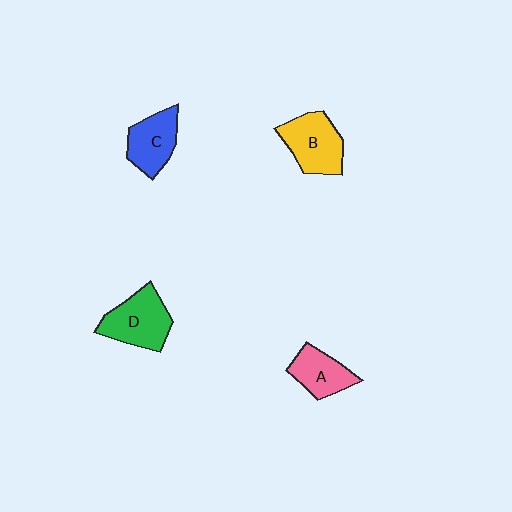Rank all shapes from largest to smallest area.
From largest to smallest: D (green), B (yellow), C (blue), A (pink).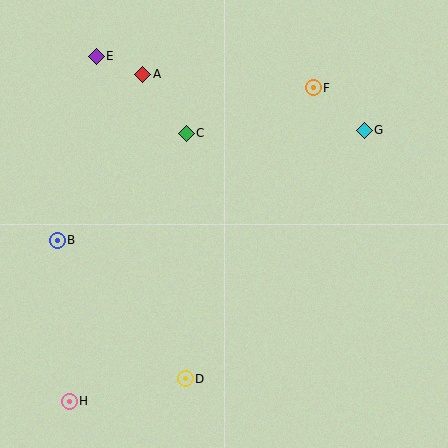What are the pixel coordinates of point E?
Point E is at (96, 56).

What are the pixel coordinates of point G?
Point G is at (364, 130).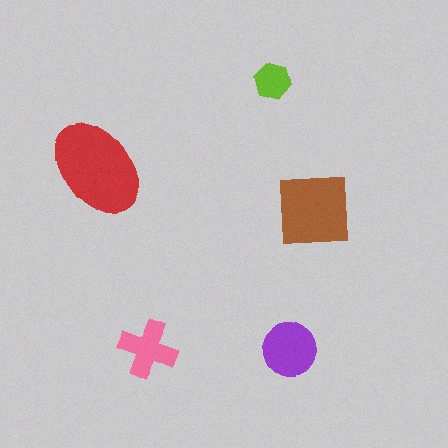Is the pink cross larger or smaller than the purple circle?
Smaller.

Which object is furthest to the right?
The brown square is rightmost.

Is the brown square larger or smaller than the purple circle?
Larger.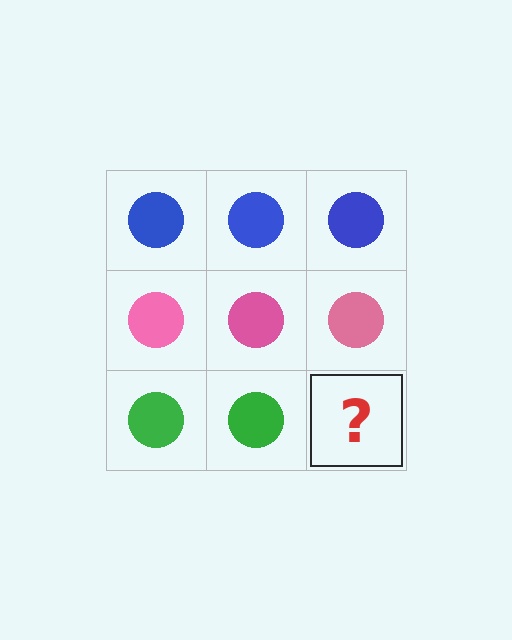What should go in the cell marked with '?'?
The missing cell should contain a green circle.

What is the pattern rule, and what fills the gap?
The rule is that each row has a consistent color. The gap should be filled with a green circle.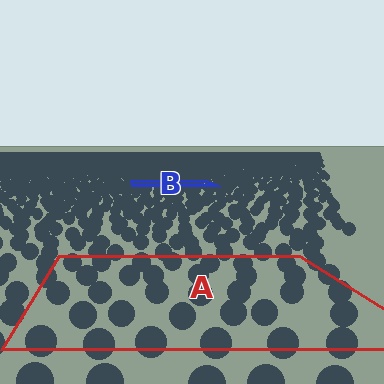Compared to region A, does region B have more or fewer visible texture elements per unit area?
Region B has more texture elements per unit area — they are packed more densely because it is farther away.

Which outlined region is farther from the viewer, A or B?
Region B is farther from the viewer — the texture elements inside it appear smaller and more densely packed.